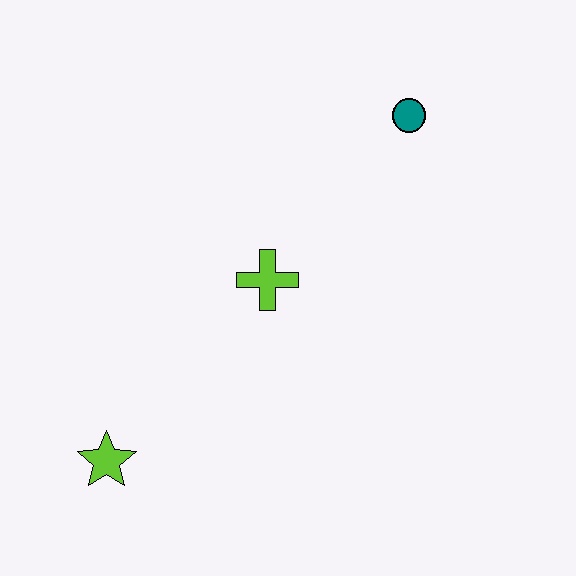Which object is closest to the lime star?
The lime cross is closest to the lime star.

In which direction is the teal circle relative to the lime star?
The teal circle is above the lime star.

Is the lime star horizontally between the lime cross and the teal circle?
No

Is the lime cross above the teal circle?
No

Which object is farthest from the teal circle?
The lime star is farthest from the teal circle.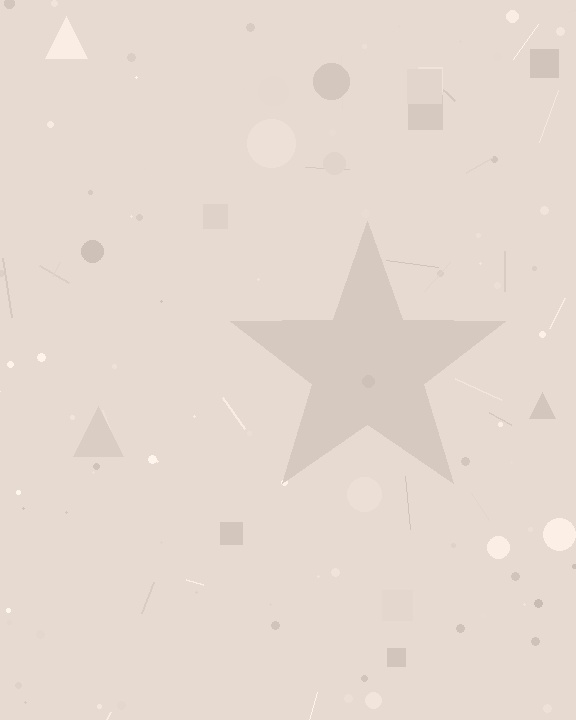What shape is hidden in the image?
A star is hidden in the image.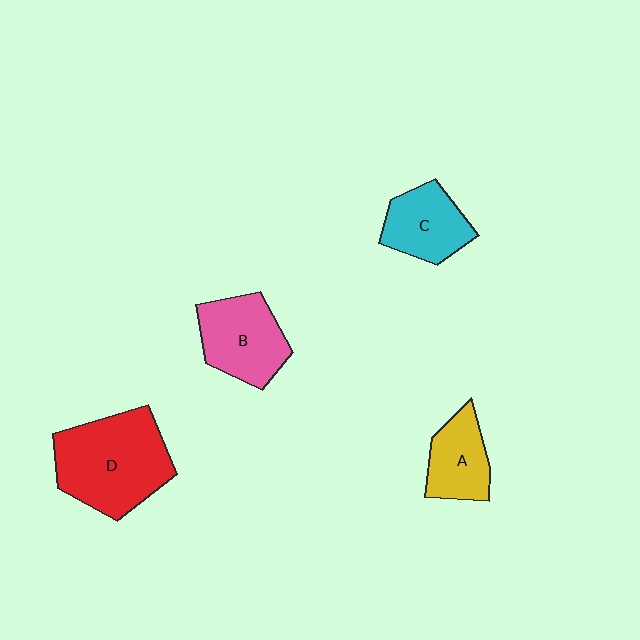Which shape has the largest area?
Shape D (red).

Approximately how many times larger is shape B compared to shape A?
Approximately 1.3 times.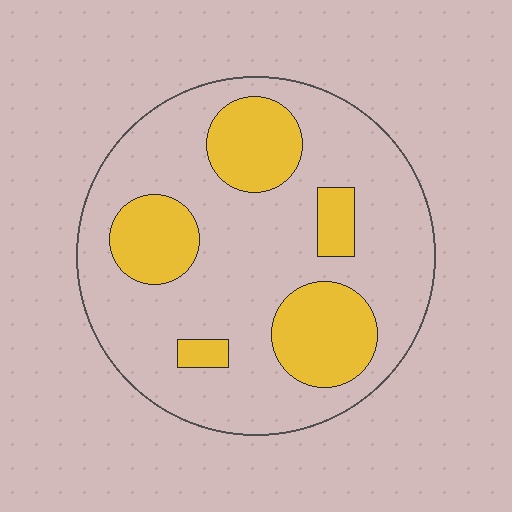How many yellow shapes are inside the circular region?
5.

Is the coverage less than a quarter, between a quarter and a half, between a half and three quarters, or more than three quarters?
Between a quarter and a half.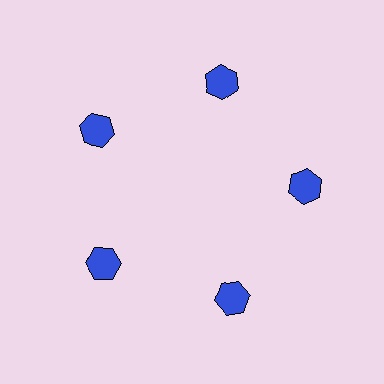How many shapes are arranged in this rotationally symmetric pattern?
There are 5 shapes, arranged in 5 groups of 1.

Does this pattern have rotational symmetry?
Yes, this pattern has 5-fold rotational symmetry. It looks the same after rotating 72 degrees around the center.